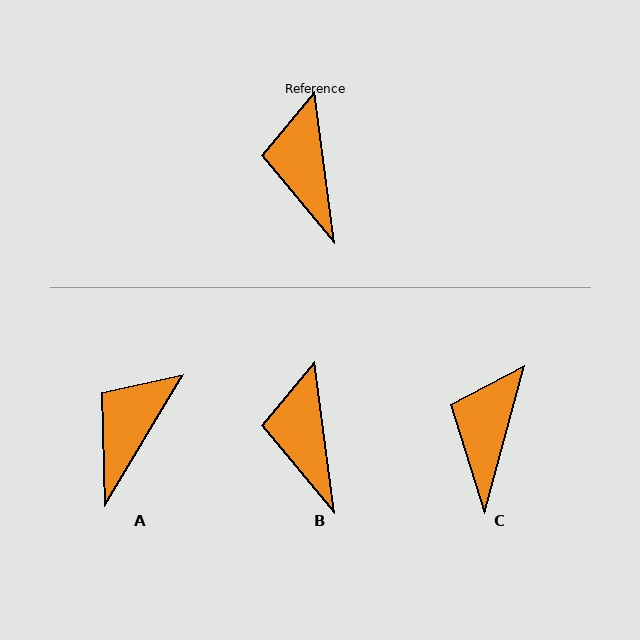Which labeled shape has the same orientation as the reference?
B.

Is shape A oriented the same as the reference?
No, it is off by about 38 degrees.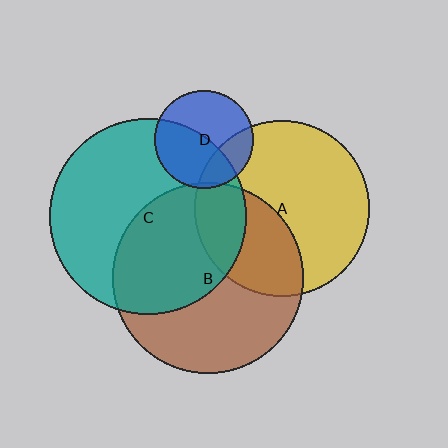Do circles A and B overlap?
Yes.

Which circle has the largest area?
Circle C (teal).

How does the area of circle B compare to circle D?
Approximately 3.8 times.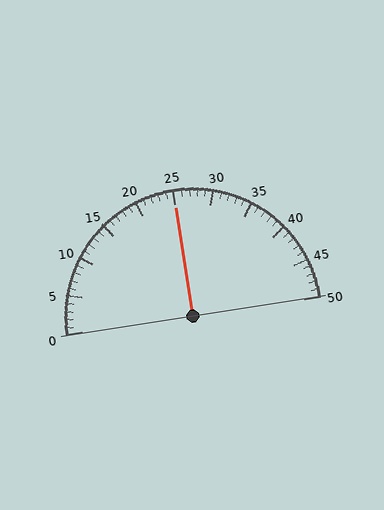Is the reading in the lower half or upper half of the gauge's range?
The reading is in the upper half of the range (0 to 50).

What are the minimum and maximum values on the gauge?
The gauge ranges from 0 to 50.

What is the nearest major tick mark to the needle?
The nearest major tick mark is 25.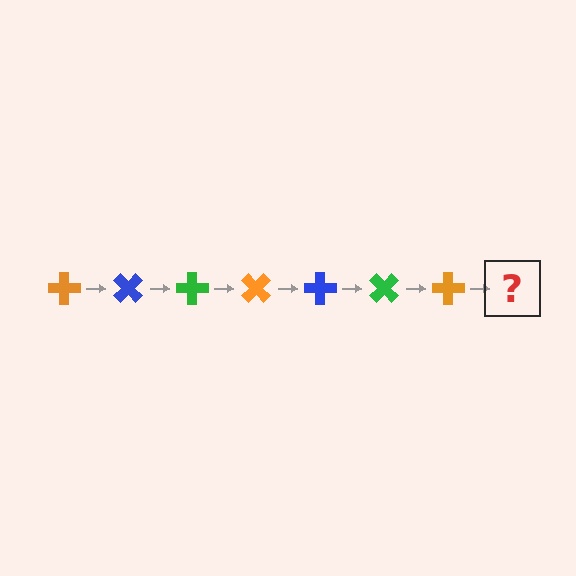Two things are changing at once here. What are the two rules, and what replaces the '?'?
The two rules are that it rotates 45 degrees each step and the color cycles through orange, blue, and green. The '?' should be a blue cross, rotated 315 degrees from the start.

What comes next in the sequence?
The next element should be a blue cross, rotated 315 degrees from the start.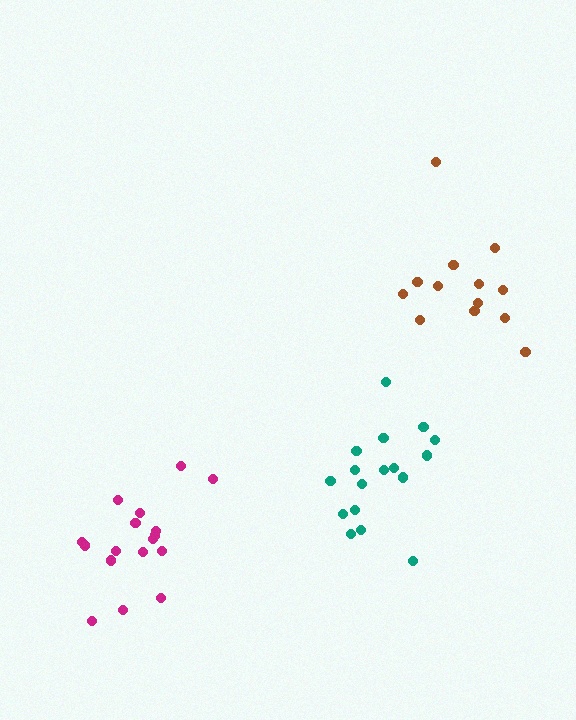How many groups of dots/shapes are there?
There are 3 groups.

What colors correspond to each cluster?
The clusters are colored: magenta, brown, teal.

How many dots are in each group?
Group 1: 17 dots, Group 2: 13 dots, Group 3: 17 dots (47 total).